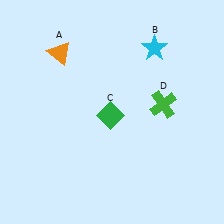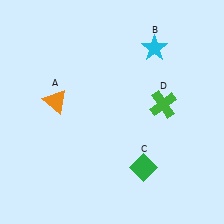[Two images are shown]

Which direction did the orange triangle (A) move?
The orange triangle (A) moved down.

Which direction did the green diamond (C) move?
The green diamond (C) moved down.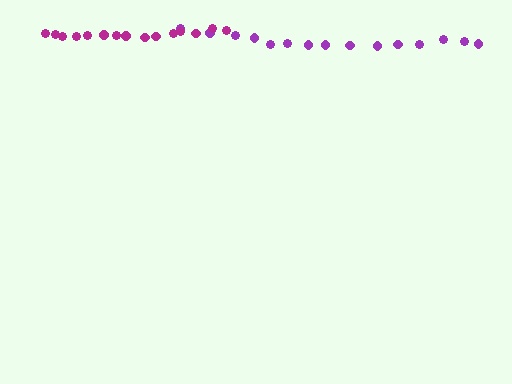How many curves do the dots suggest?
There are 2 distinct paths.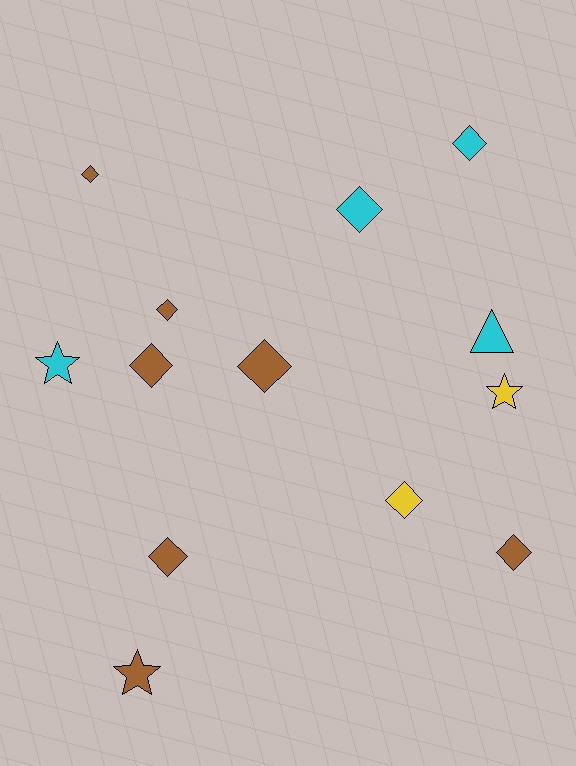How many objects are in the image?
There are 13 objects.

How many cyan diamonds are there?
There are 2 cyan diamonds.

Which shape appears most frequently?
Diamond, with 9 objects.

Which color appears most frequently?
Brown, with 7 objects.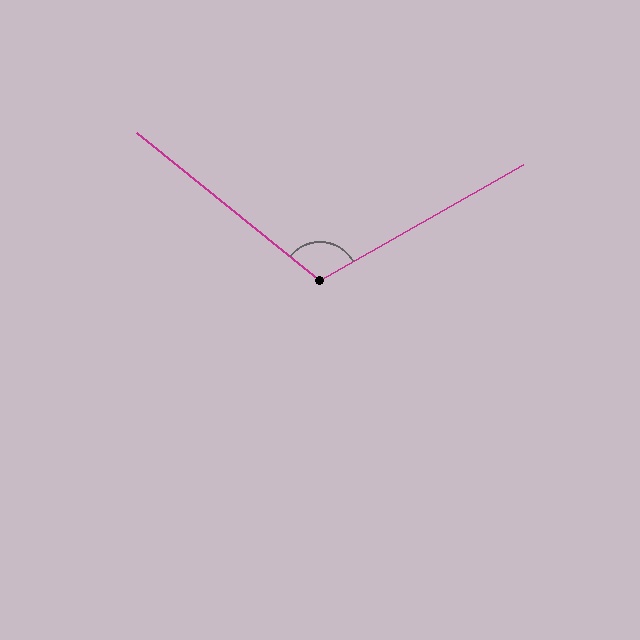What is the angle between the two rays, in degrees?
Approximately 112 degrees.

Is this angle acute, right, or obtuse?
It is obtuse.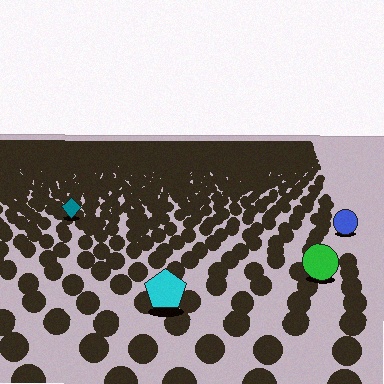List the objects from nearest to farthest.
From nearest to farthest: the cyan pentagon, the green circle, the blue circle, the teal diamond.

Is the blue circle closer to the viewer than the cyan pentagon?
No. The cyan pentagon is closer — you can tell from the texture gradient: the ground texture is coarser near it.